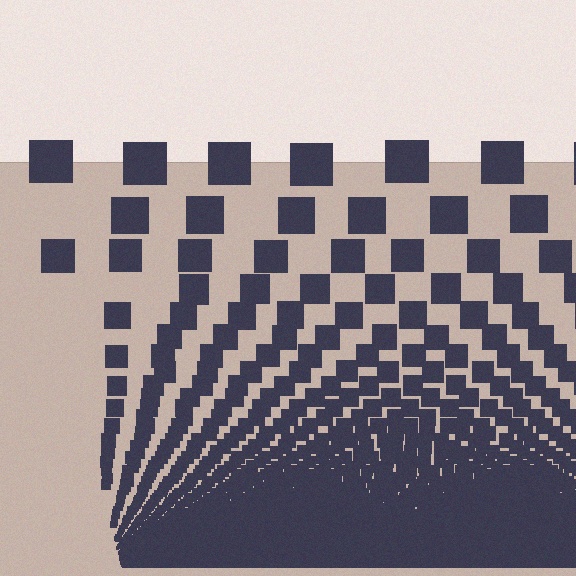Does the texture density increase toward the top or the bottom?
Density increases toward the bottom.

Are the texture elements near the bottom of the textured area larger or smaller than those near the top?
Smaller. The gradient is inverted — elements near the bottom are smaller and denser.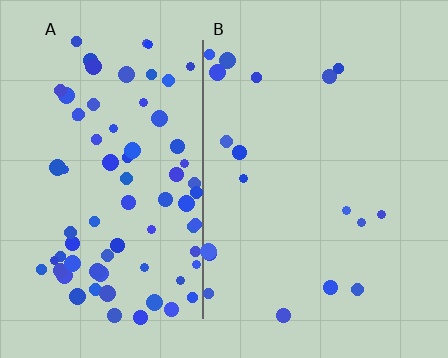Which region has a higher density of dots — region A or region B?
A (the left).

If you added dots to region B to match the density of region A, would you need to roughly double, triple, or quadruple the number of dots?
Approximately quadruple.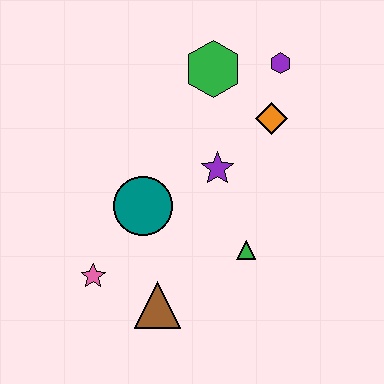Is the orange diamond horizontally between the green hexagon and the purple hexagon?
Yes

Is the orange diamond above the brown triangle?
Yes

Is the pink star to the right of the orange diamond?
No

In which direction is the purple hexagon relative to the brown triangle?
The purple hexagon is above the brown triangle.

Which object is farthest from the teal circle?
The purple hexagon is farthest from the teal circle.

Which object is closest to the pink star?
The brown triangle is closest to the pink star.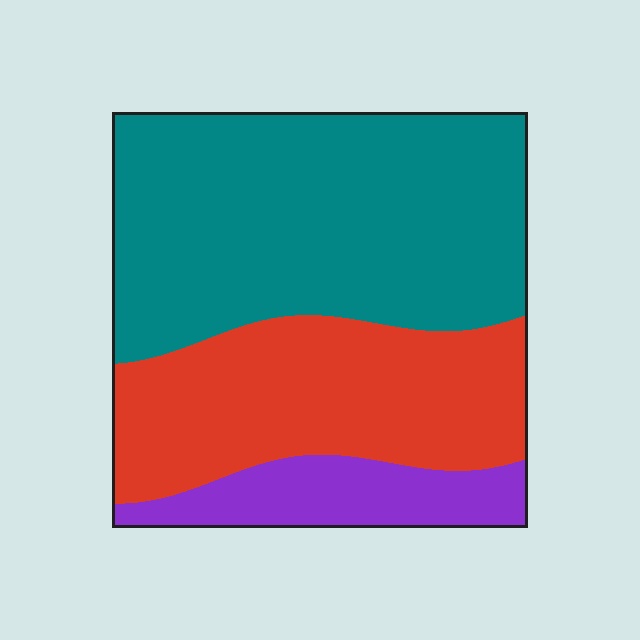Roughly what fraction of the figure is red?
Red takes up between a third and a half of the figure.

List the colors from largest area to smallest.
From largest to smallest: teal, red, purple.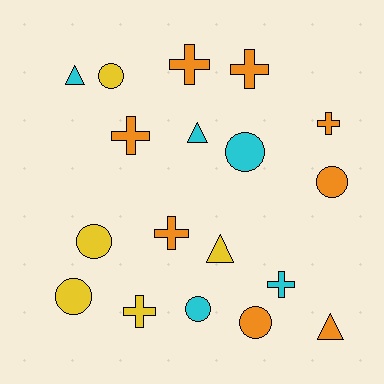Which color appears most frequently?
Orange, with 8 objects.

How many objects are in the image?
There are 18 objects.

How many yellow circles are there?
There are 3 yellow circles.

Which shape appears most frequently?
Circle, with 7 objects.